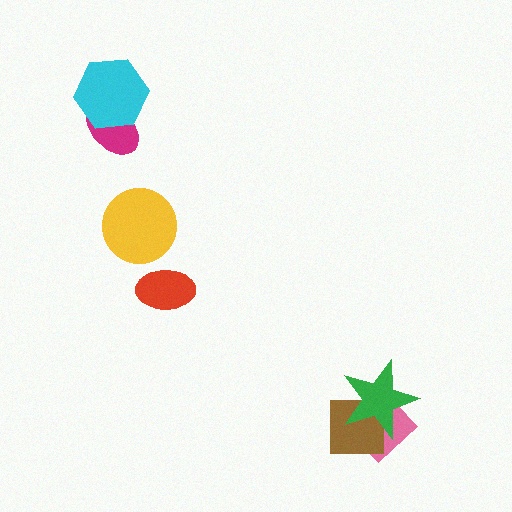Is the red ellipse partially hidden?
No, no other shape covers it.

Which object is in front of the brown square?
The green star is in front of the brown square.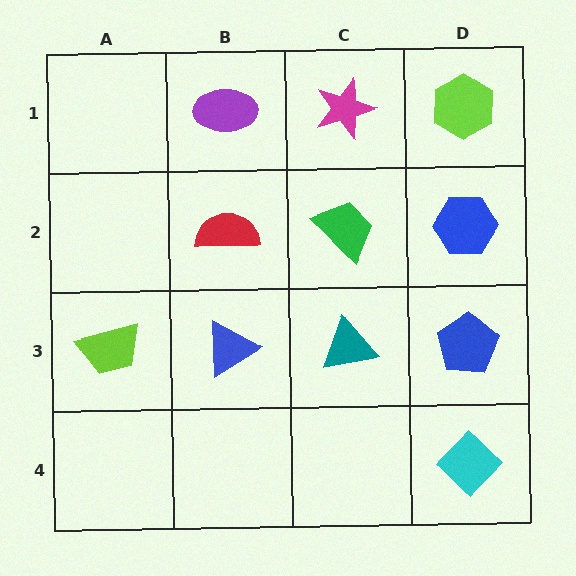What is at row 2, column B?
A red semicircle.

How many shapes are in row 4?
1 shape.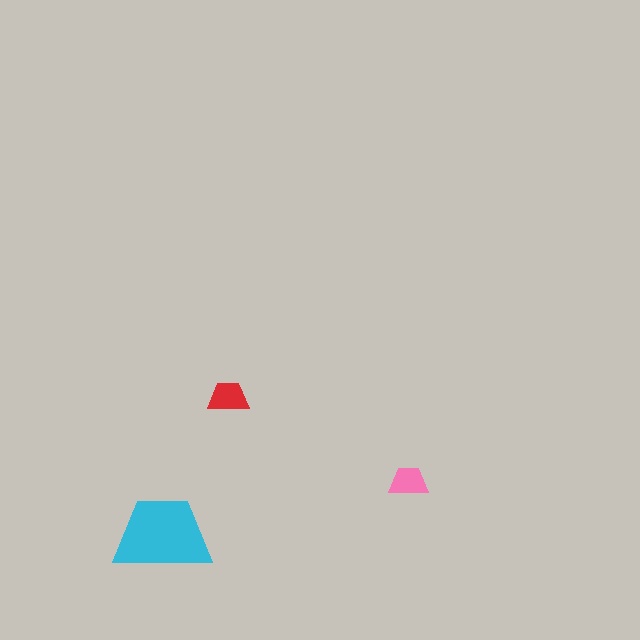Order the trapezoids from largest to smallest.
the cyan one, the red one, the pink one.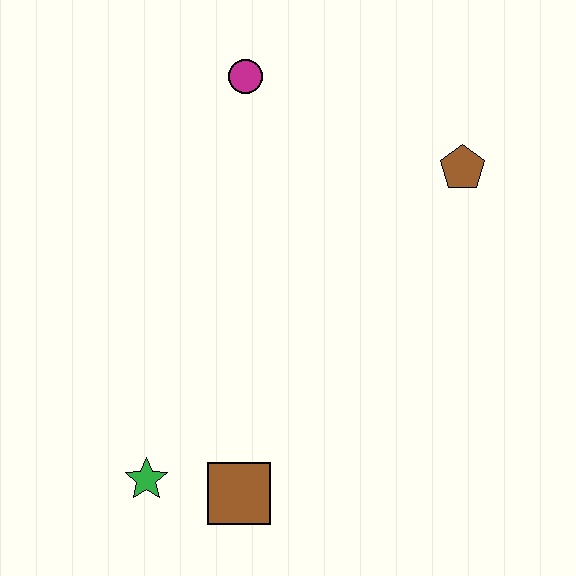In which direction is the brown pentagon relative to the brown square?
The brown pentagon is above the brown square.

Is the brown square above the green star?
No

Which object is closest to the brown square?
The green star is closest to the brown square.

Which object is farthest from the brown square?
The magenta circle is farthest from the brown square.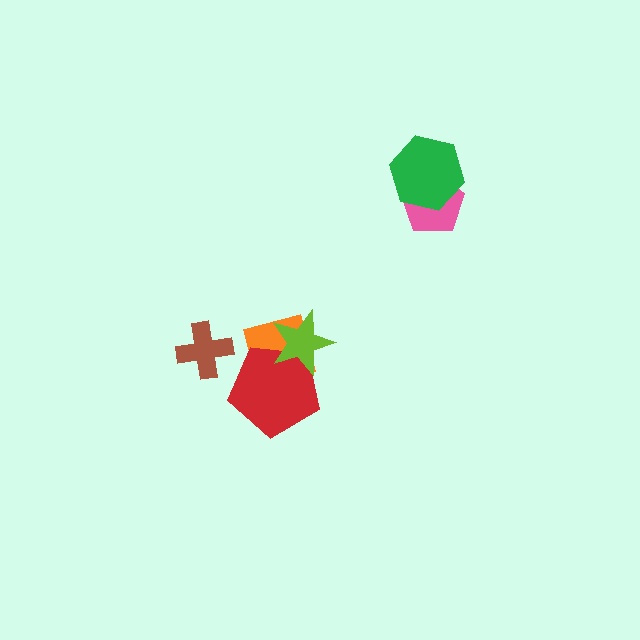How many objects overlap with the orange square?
2 objects overlap with the orange square.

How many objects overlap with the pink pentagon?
1 object overlaps with the pink pentagon.